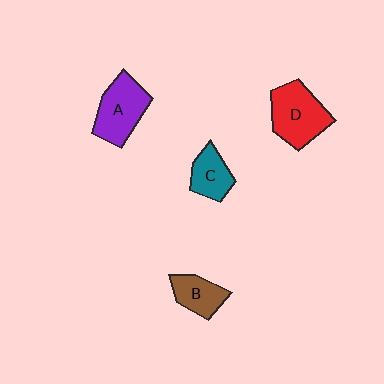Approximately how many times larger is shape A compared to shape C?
Approximately 1.6 times.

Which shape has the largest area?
Shape D (red).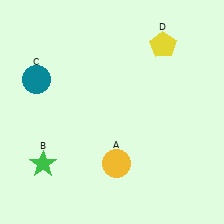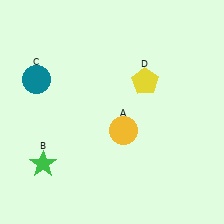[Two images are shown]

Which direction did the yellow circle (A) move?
The yellow circle (A) moved up.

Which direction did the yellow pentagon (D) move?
The yellow pentagon (D) moved down.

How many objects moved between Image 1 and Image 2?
2 objects moved between the two images.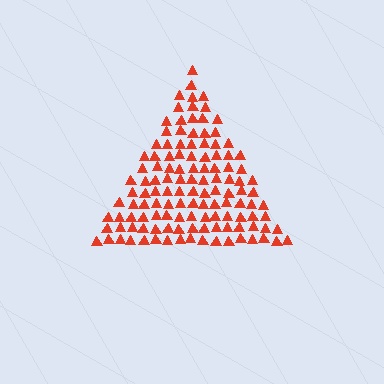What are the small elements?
The small elements are triangles.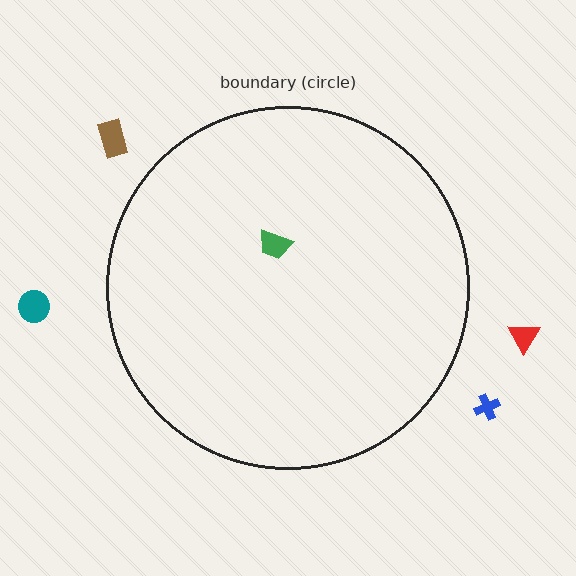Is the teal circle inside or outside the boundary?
Outside.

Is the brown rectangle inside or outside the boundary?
Outside.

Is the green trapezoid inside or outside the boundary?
Inside.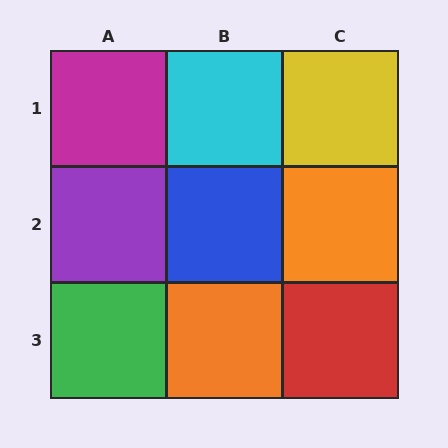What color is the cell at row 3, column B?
Orange.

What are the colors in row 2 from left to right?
Purple, blue, orange.